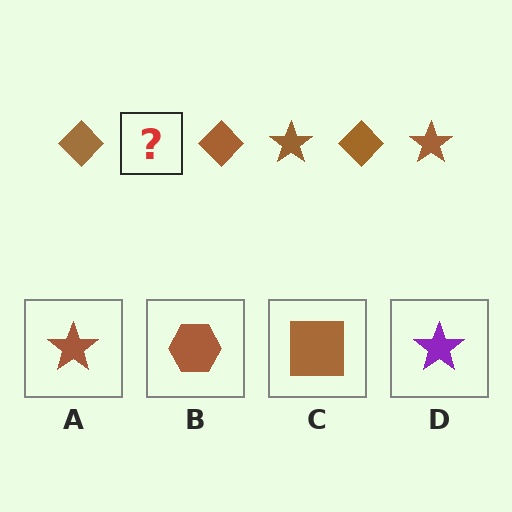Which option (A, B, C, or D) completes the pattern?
A.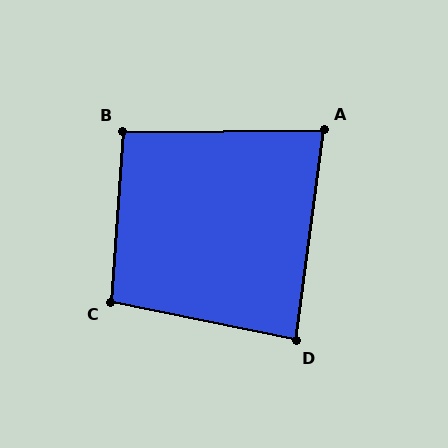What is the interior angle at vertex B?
Approximately 94 degrees (approximately right).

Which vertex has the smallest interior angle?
A, at approximately 82 degrees.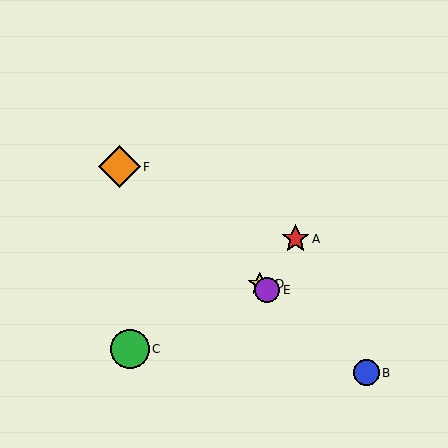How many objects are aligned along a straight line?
4 objects (B, D, E, F) are aligned along a straight line.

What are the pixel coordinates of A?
Object A is at (295, 239).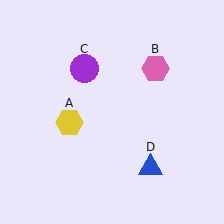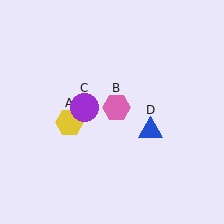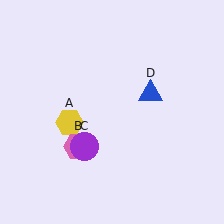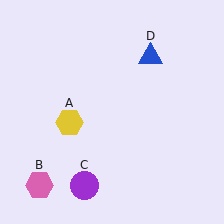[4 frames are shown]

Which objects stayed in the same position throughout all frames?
Yellow hexagon (object A) remained stationary.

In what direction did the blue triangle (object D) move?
The blue triangle (object D) moved up.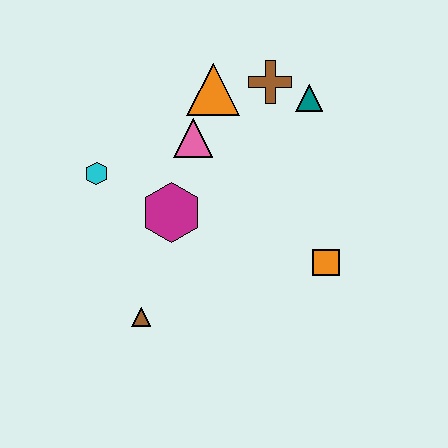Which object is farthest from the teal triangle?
The brown triangle is farthest from the teal triangle.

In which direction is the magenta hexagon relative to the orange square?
The magenta hexagon is to the left of the orange square.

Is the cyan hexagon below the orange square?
No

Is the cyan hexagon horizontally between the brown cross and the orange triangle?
No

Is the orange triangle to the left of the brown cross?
Yes